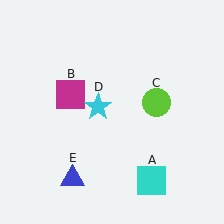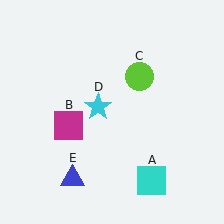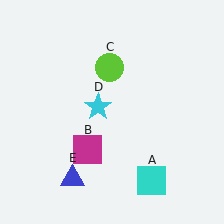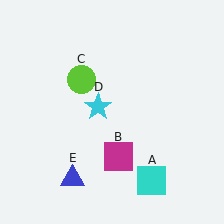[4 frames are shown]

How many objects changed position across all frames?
2 objects changed position: magenta square (object B), lime circle (object C).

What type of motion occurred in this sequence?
The magenta square (object B), lime circle (object C) rotated counterclockwise around the center of the scene.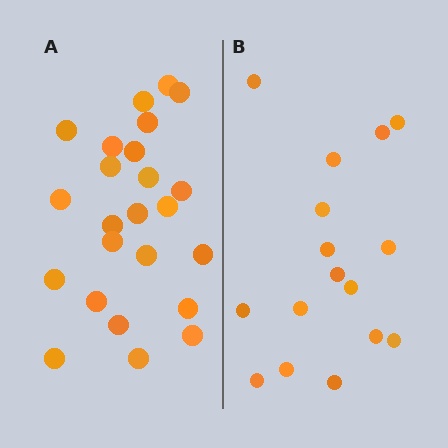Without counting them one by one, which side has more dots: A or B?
Region A (the left region) has more dots.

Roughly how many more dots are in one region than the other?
Region A has roughly 8 or so more dots than region B.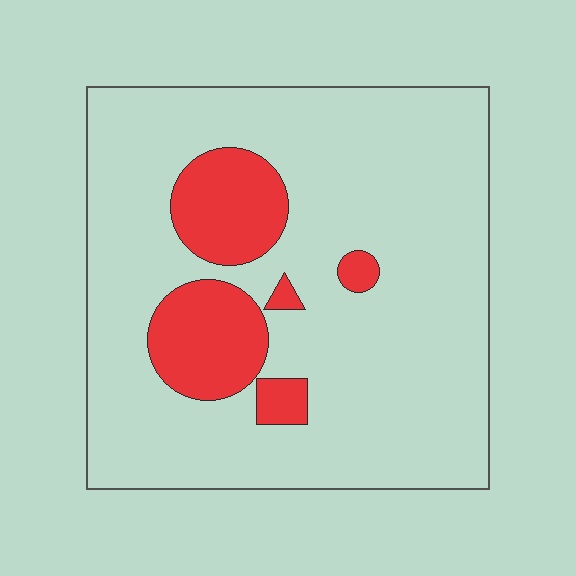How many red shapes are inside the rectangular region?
5.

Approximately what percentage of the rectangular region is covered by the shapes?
Approximately 15%.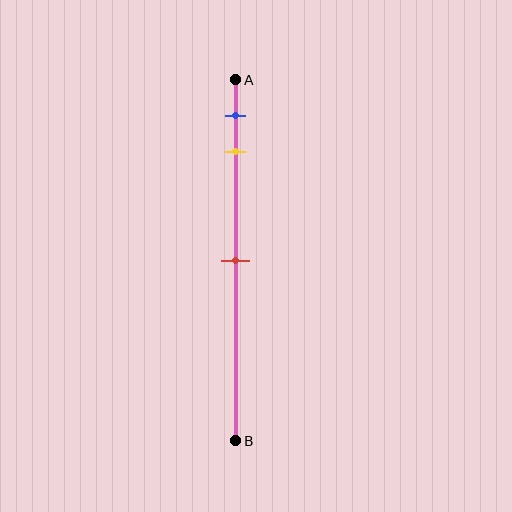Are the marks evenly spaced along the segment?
No, the marks are not evenly spaced.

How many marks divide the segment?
There are 3 marks dividing the segment.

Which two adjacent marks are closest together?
The blue and yellow marks are the closest adjacent pair.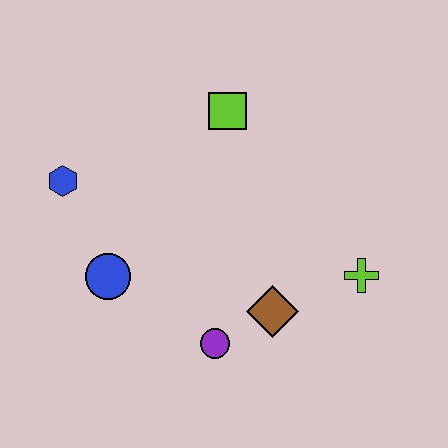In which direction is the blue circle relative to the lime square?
The blue circle is below the lime square.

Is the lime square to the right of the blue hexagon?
Yes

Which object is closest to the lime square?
The blue hexagon is closest to the lime square.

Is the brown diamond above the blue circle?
No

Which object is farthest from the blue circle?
The lime cross is farthest from the blue circle.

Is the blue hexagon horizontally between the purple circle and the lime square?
No